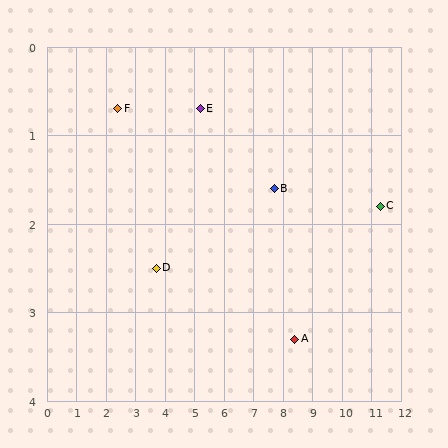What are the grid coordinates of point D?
Point D is at approximately (3.7, 2.5).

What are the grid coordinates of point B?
Point B is at approximately (7.7, 1.6).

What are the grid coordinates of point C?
Point C is at approximately (11.3, 1.8).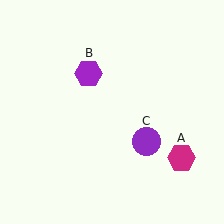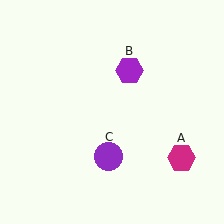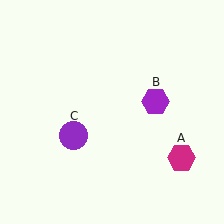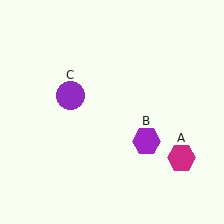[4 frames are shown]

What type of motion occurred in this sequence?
The purple hexagon (object B), purple circle (object C) rotated clockwise around the center of the scene.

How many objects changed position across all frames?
2 objects changed position: purple hexagon (object B), purple circle (object C).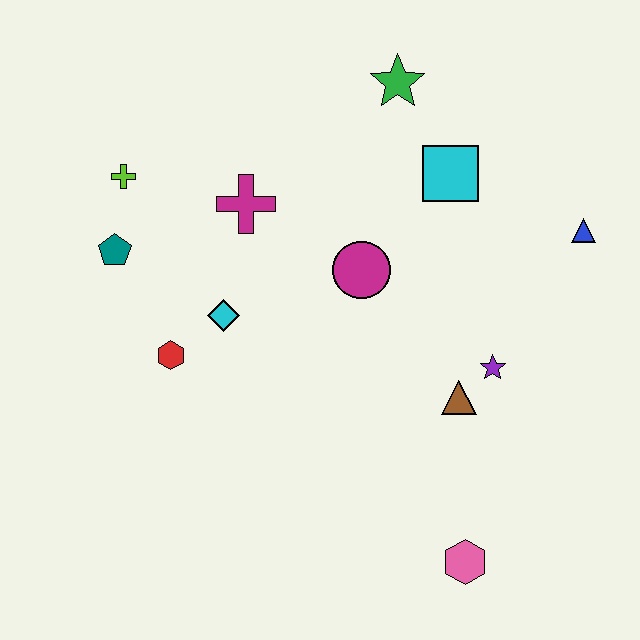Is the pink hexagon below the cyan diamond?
Yes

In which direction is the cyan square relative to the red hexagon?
The cyan square is to the right of the red hexagon.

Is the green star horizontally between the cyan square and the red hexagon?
Yes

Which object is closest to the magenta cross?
The cyan diamond is closest to the magenta cross.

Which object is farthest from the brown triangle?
The lime cross is farthest from the brown triangle.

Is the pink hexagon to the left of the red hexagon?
No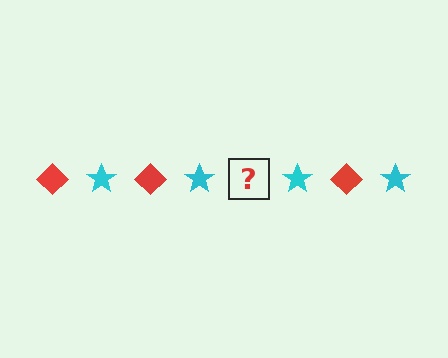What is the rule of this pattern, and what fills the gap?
The rule is that the pattern alternates between red diamond and cyan star. The gap should be filled with a red diamond.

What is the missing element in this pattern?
The missing element is a red diamond.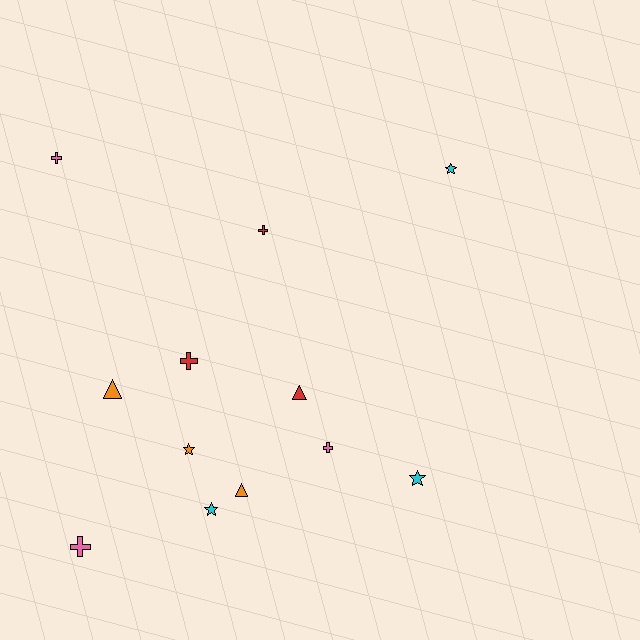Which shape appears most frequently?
Cross, with 5 objects.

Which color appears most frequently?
Pink, with 3 objects.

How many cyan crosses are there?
There are no cyan crosses.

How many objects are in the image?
There are 12 objects.